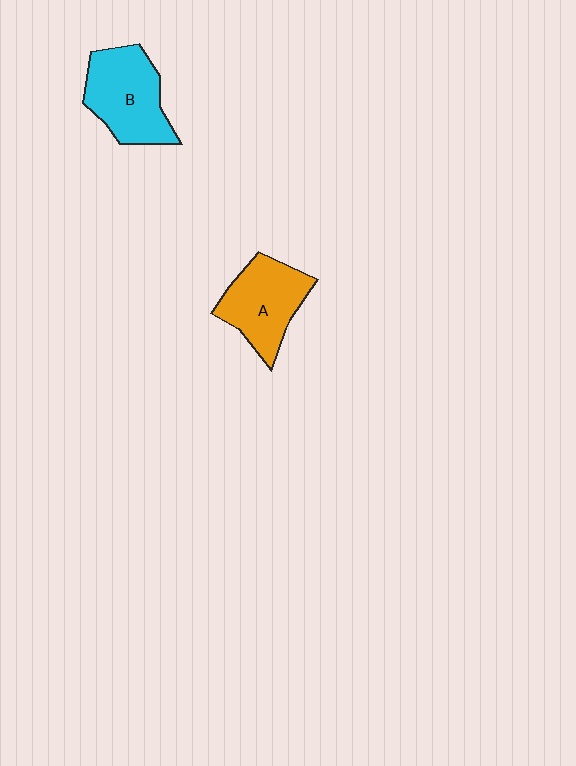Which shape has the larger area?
Shape B (cyan).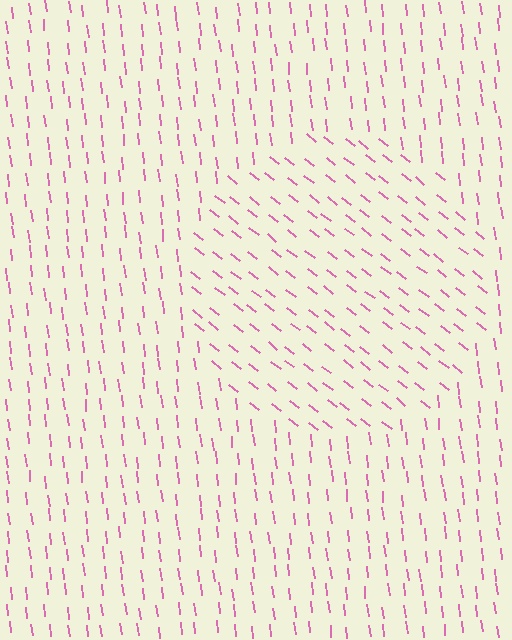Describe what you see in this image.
The image is filled with small pink line segments. A circle region in the image has lines oriented differently from the surrounding lines, creating a visible texture boundary.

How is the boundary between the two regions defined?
The boundary is defined purely by a change in line orientation (approximately 45 degrees difference). All lines are the same color and thickness.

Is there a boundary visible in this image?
Yes, there is a texture boundary formed by a change in line orientation.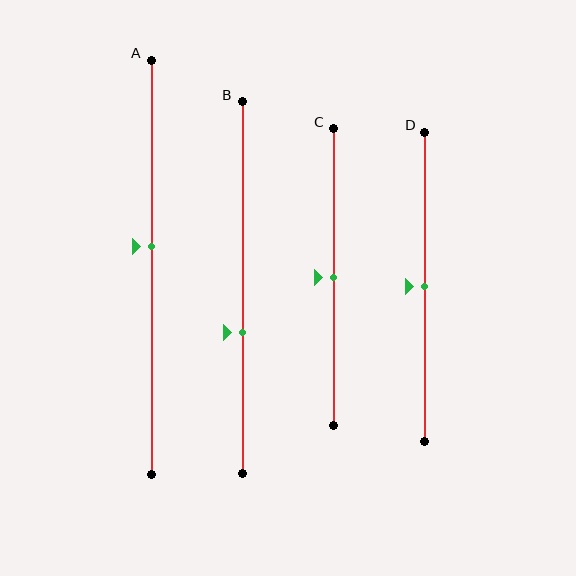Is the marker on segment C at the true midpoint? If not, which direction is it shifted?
Yes, the marker on segment C is at the true midpoint.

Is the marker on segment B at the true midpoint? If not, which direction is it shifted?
No, the marker on segment B is shifted downward by about 12% of the segment length.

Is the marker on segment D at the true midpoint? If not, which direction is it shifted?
Yes, the marker on segment D is at the true midpoint.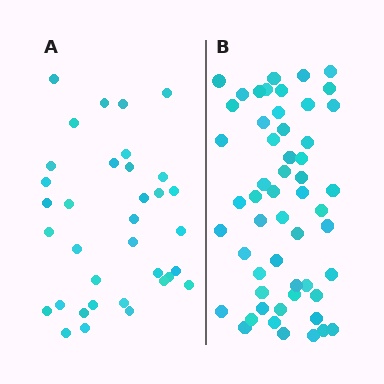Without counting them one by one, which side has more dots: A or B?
Region B (the right region) has more dots.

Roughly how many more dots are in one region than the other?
Region B has approximately 20 more dots than region A.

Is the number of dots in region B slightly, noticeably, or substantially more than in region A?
Region B has substantially more. The ratio is roughly 1.5 to 1.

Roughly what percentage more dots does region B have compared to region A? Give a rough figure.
About 55% more.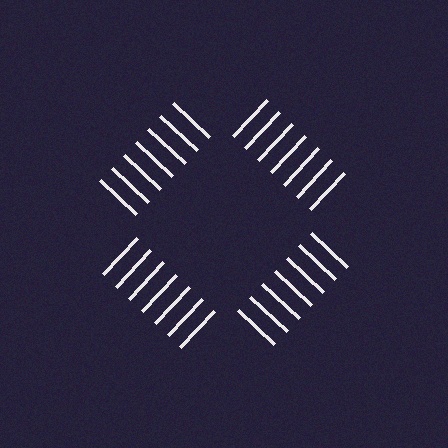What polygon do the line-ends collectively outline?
An illusory square — the line segments terminate on its edges but no continuous stroke is drawn.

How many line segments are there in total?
28 — 7 along each of the 4 edges.